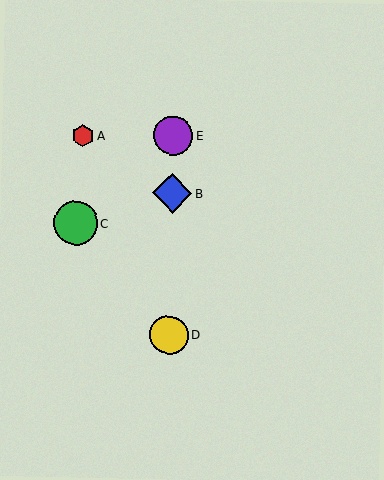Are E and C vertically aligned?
No, E is at x≈173 and C is at x≈76.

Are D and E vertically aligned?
Yes, both are at x≈169.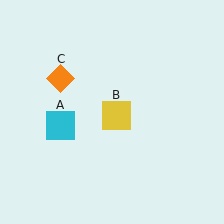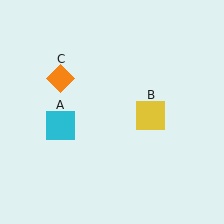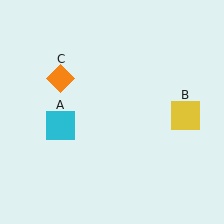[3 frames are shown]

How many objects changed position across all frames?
1 object changed position: yellow square (object B).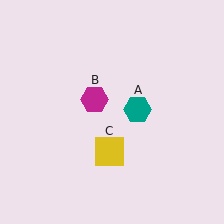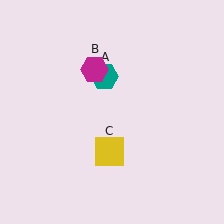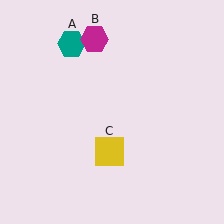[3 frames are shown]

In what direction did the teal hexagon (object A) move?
The teal hexagon (object A) moved up and to the left.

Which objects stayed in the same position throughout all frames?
Yellow square (object C) remained stationary.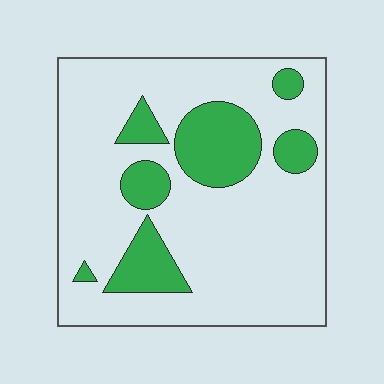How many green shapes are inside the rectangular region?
7.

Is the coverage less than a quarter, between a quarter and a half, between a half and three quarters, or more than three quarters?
Less than a quarter.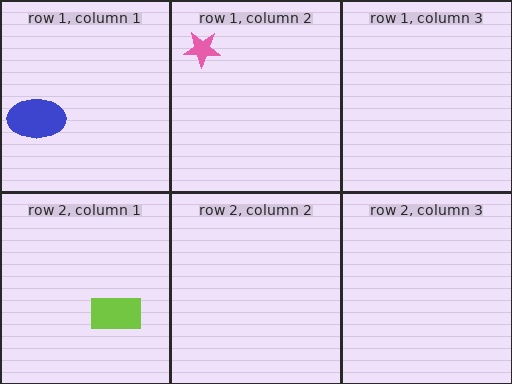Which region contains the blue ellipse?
The row 1, column 1 region.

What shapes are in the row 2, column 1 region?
The lime rectangle.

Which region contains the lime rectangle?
The row 2, column 1 region.